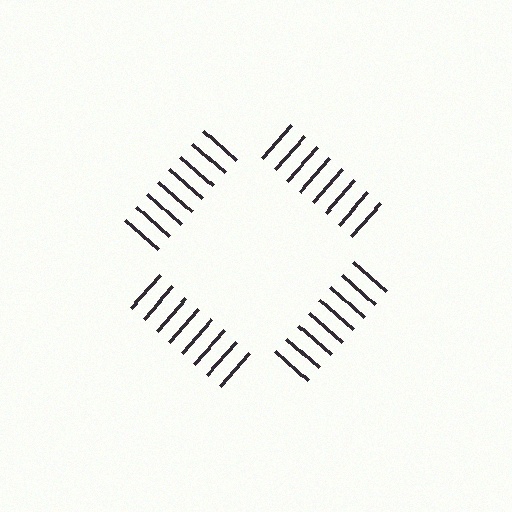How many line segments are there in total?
32 — 8 along each of the 4 edges.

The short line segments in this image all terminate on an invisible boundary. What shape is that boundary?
An illusory square — the line segments terminate on its edges but no continuous stroke is drawn.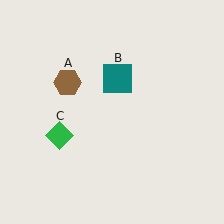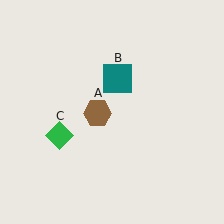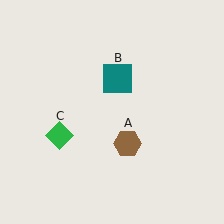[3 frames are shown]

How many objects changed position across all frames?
1 object changed position: brown hexagon (object A).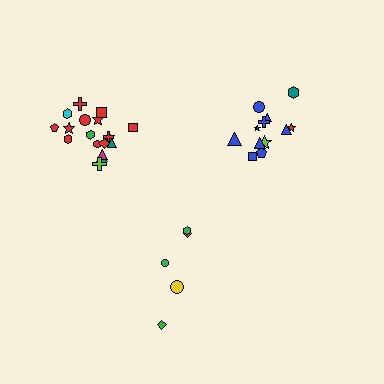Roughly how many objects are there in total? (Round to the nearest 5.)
Roughly 35 objects in total.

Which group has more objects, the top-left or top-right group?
The top-left group.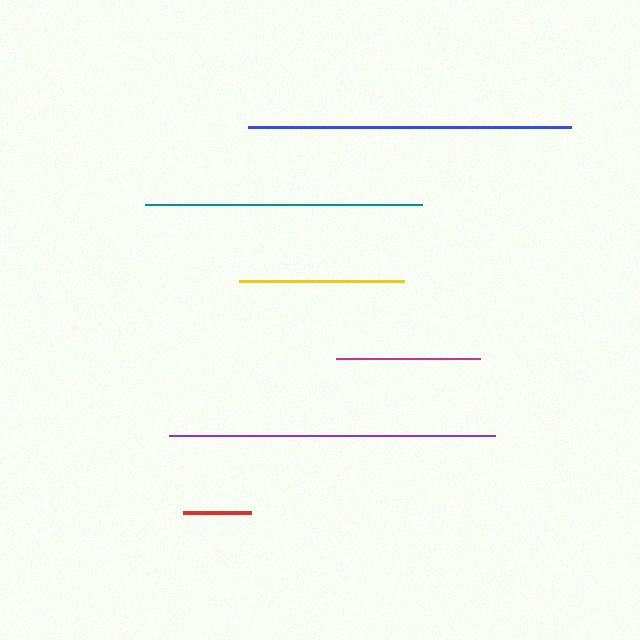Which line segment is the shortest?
The red line is the shortest at approximately 68 pixels.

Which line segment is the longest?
The purple line is the longest at approximately 326 pixels.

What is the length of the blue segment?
The blue segment is approximately 323 pixels long.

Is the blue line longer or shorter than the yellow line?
The blue line is longer than the yellow line.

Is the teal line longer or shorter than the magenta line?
The teal line is longer than the magenta line.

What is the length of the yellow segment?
The yellow segment is approximately 165 pixels long.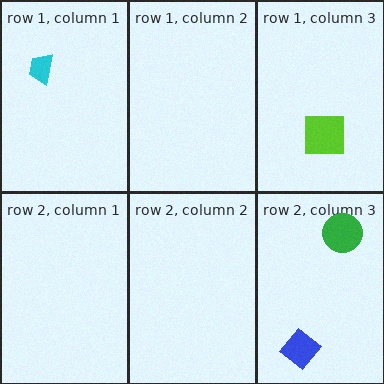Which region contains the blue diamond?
The row 2, column 3 region.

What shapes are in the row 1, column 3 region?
The lime square.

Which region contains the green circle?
The row 2, column 3 region.